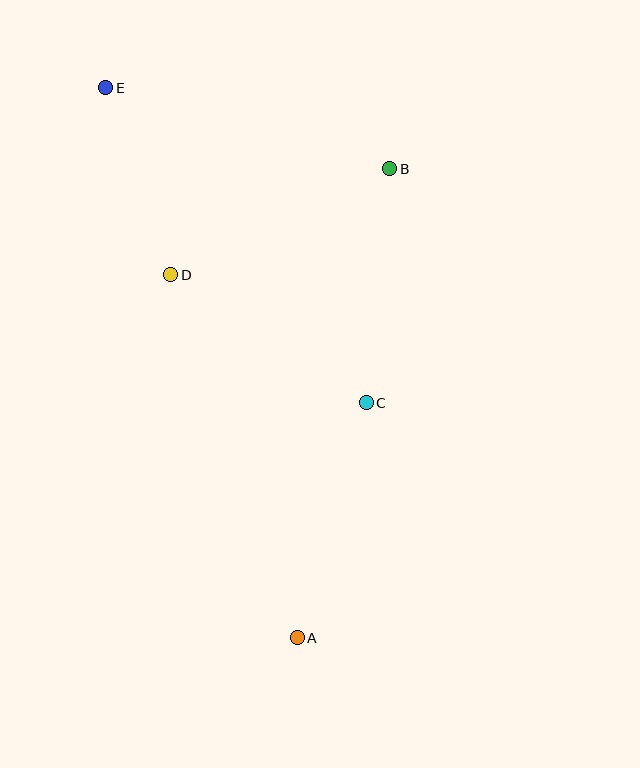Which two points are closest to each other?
Points D and E are closest to each other.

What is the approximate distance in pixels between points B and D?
The distance between B and D is approximately 243 pixels.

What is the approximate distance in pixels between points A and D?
The distance between A and D is approximately 384 pixels.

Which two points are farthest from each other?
Points A and E are farthest from each other.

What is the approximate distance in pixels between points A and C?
The distance between A and C is approximately 245 pixels.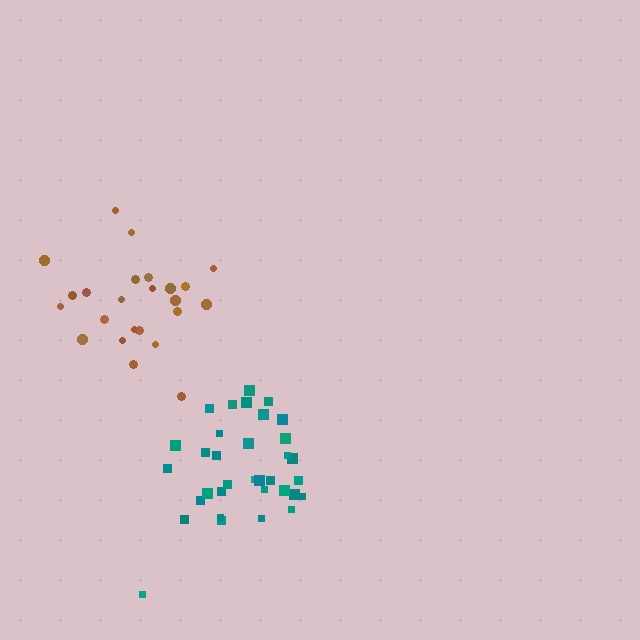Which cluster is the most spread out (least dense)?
Brown.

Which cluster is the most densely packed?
Teal.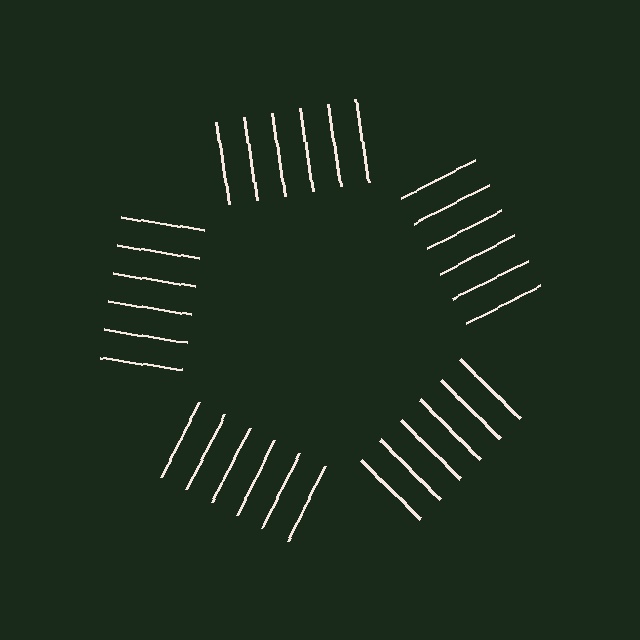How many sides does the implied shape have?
5 sides — the line-ends trace a pentagon.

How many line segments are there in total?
30 — 6 along each of the 5 edges.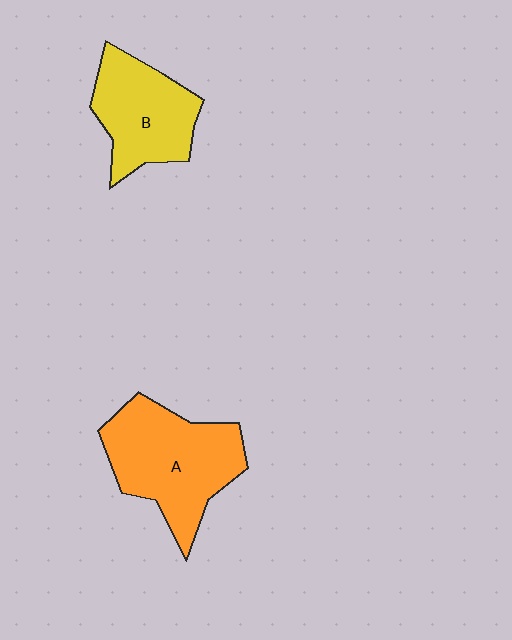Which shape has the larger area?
Shape A (orange).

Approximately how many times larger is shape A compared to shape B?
Approximately 1.3 times.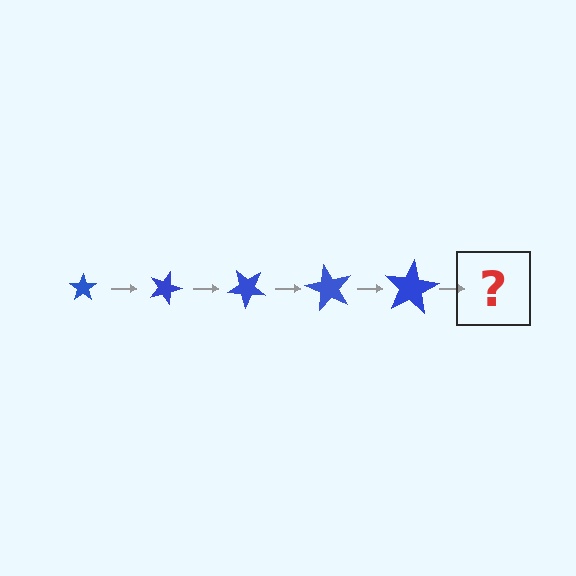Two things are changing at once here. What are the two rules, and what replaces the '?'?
The two rules are that the star grows larger each step and it rotates 20 degrees each step. The '?' should be a star, larger than the previous one and rotated 100 degrees from the start.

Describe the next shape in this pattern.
It should be a star, larger than the previous one and rotated 100 degrees from the start.